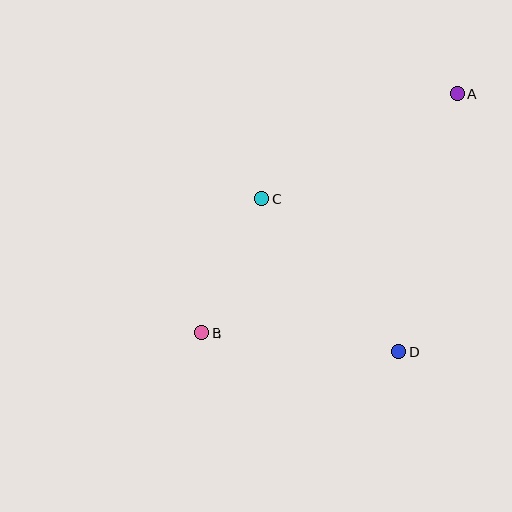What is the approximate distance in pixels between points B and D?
The distance between B and D is approximately 198 pixels.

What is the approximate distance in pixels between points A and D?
The distance between A and D is approximately 265 pixels.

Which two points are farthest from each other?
Points A and B are farthest from each other.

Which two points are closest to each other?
Points B and C are closest to each other.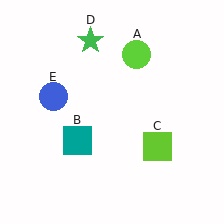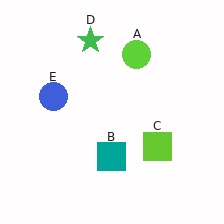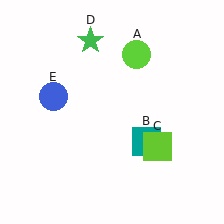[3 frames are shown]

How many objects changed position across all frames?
1 object changed position: teal square (object B).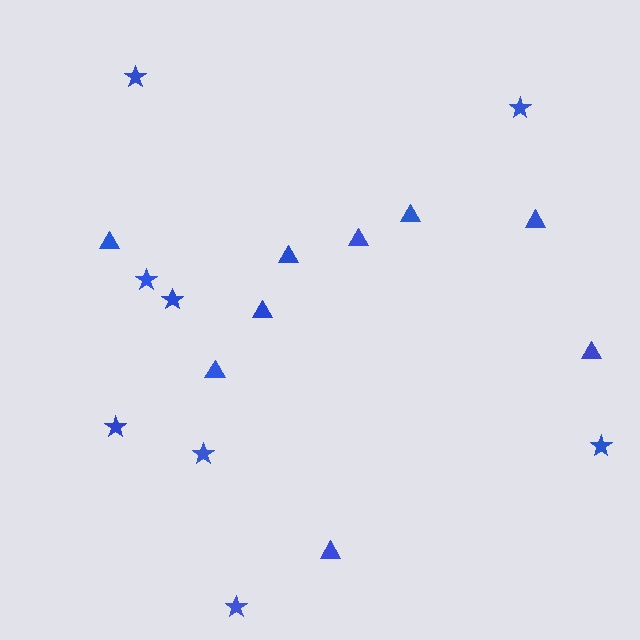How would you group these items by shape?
There are 2 groups: one group of triangles (9) and one group of stars (8).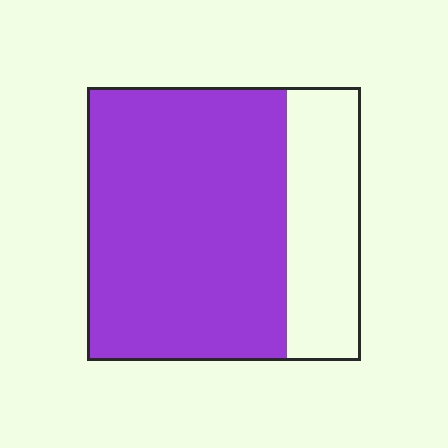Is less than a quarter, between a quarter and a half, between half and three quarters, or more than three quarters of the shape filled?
Between half and three quarters.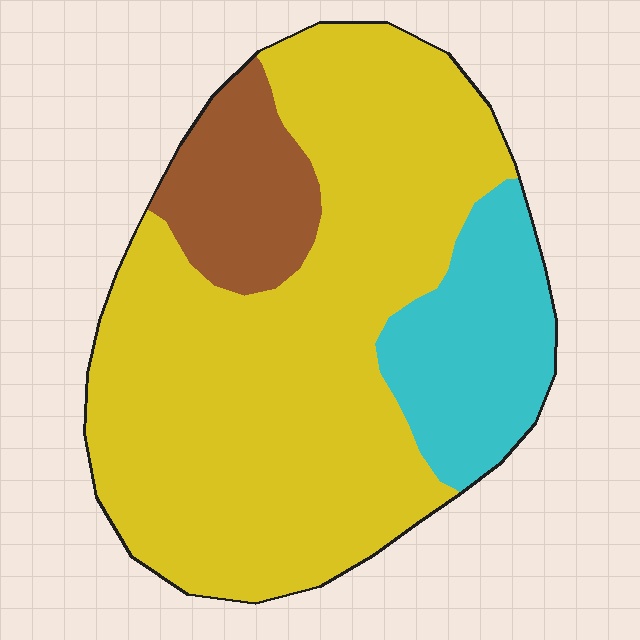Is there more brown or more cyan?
Cyan.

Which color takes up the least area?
Brown, at roughly 15%.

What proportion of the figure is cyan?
Cyan covers 17% of the figure.